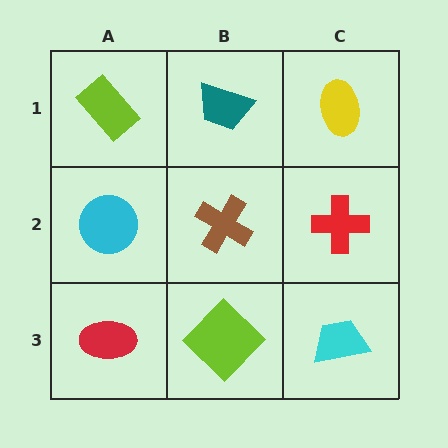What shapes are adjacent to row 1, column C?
A red cross (row 2, column C), a teal trapezoid (row 1, column B).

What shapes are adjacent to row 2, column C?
A yellow ellipse (row 1, column C), a cyan trapezoid (row 3, column C), a brown cross (row 2, column B).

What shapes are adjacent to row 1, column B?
A brown cross (row 2, column B), a lime rectangle (row 1, column A), a yellow ellipse (row 1, column C).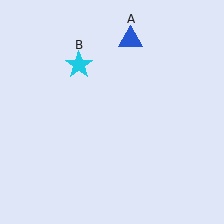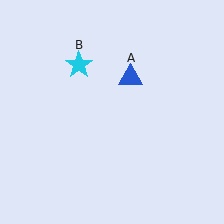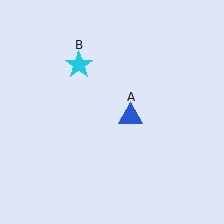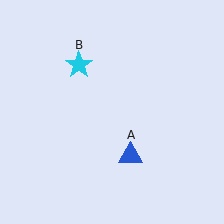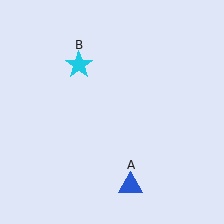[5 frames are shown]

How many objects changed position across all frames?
1 object changed position: blue triangle (object A).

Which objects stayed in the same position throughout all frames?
Cyan star (object B) remained stationary.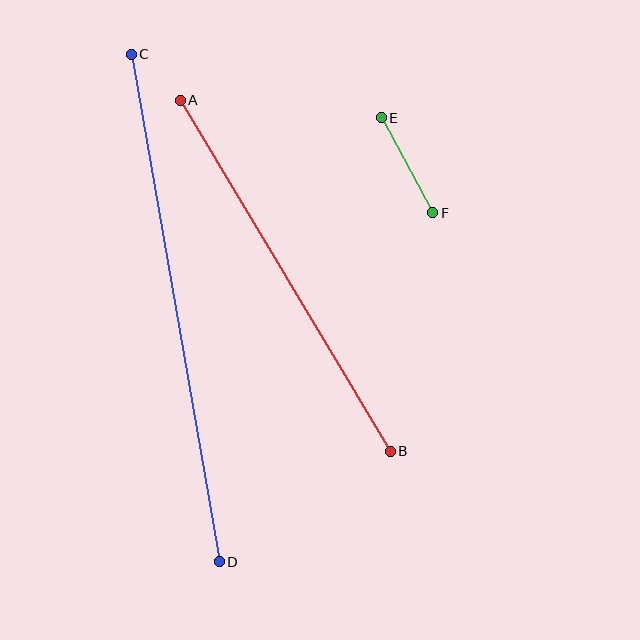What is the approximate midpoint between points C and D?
The midpoint is at approximately (175, 308) pixels.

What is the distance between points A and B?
The distance is approximately 409 pixels.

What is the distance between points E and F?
The distance is approximately 108 pixels.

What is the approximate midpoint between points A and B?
The midpoint is at approximately (285, 276) pixels.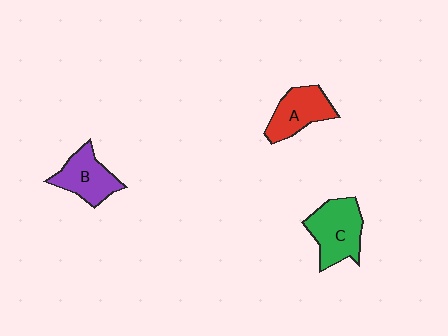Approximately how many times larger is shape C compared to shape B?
Approximately 1.2 times.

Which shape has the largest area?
Shape C (green).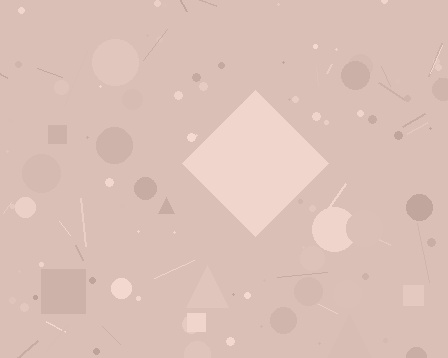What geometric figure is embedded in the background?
A diamond is embedded in the background.